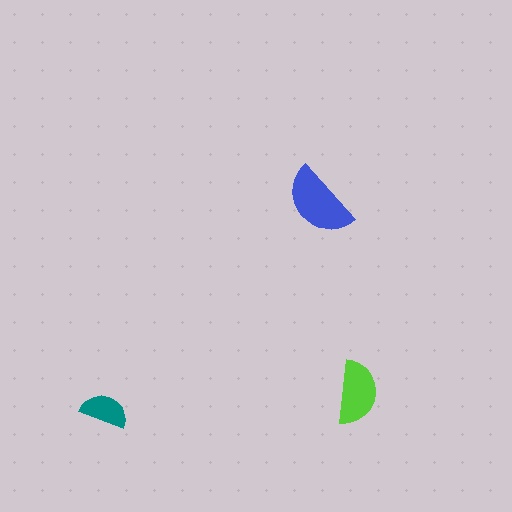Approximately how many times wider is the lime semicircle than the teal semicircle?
About 1.5 times wider.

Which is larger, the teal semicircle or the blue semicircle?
The blue one.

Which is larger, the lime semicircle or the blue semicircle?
The blue one.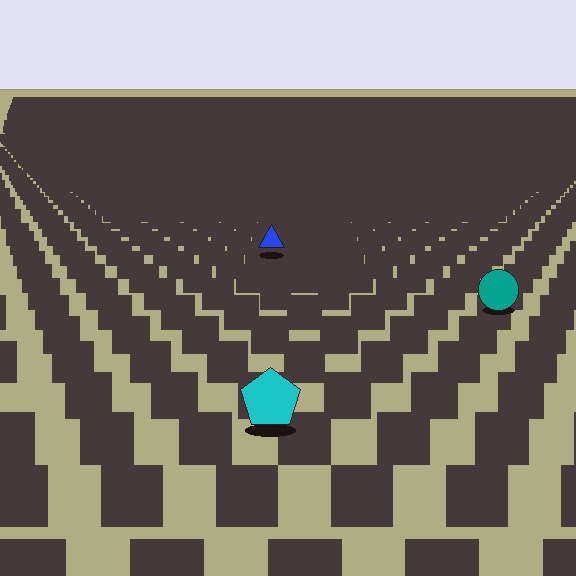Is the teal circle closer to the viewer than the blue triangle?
Yes. The teal circle is closer — you can tell from the texture gradient: the ground texture is coarser near it.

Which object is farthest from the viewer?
The blue triangle is farthest from the viewer. It appears smaller and the ground texture around it is denser.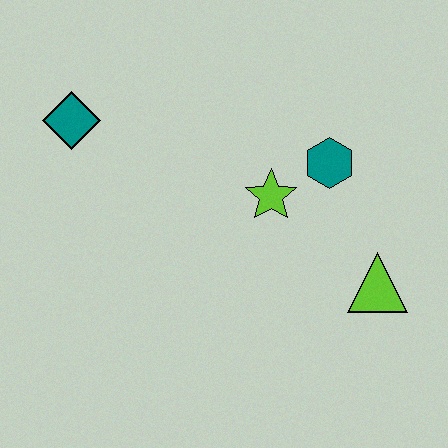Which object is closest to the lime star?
The teal hexagon is closest to the lime star.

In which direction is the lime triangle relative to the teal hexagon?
The lime triangle is below the teal hexagon.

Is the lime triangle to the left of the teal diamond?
No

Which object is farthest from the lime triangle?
The teal diamond is farthest from the lime triangle.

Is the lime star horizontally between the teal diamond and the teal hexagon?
Yes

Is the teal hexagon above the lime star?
Yes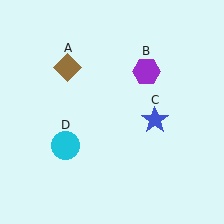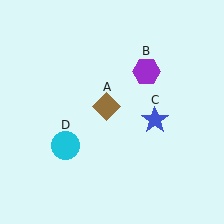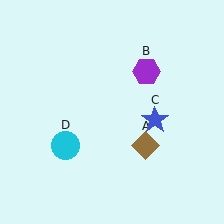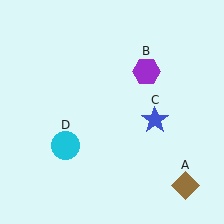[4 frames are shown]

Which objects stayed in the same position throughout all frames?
Purple hexagon (object B) and blue star (object C) and cyan circle (object D) remained stationary.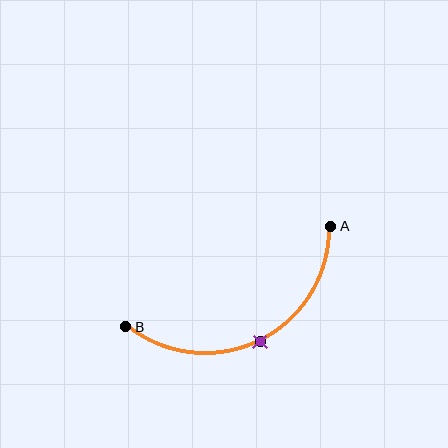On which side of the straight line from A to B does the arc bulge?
The arc bulges below the straight line connecting A and B.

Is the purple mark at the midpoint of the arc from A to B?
Yes. The purple mark lies on the arc at equal arc-length from both A and B — it is the arc midpoint.